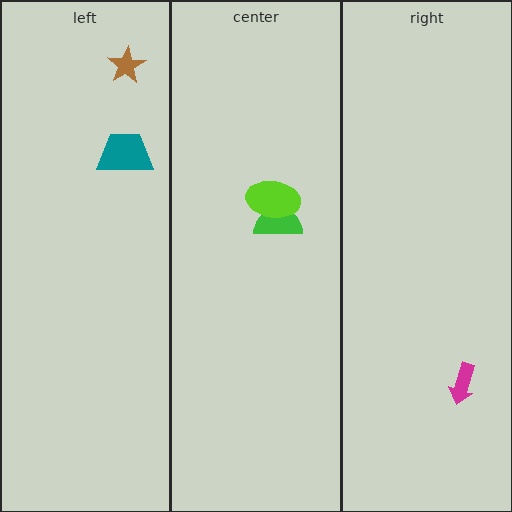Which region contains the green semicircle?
The center region.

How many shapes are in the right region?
1.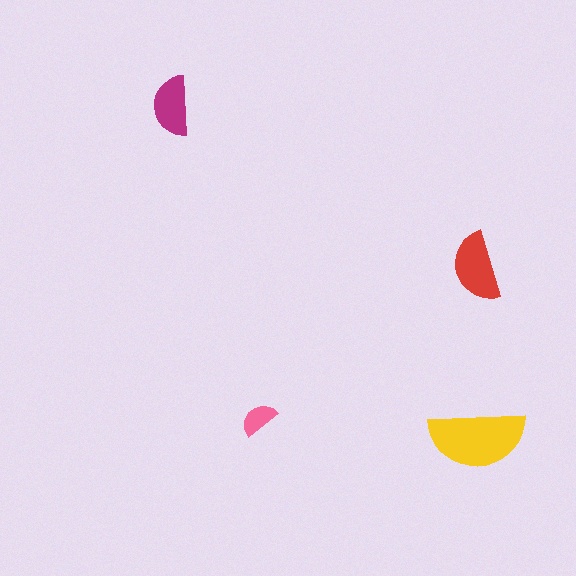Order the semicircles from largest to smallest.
the yellow one, the red one, the magenta one, the pink one.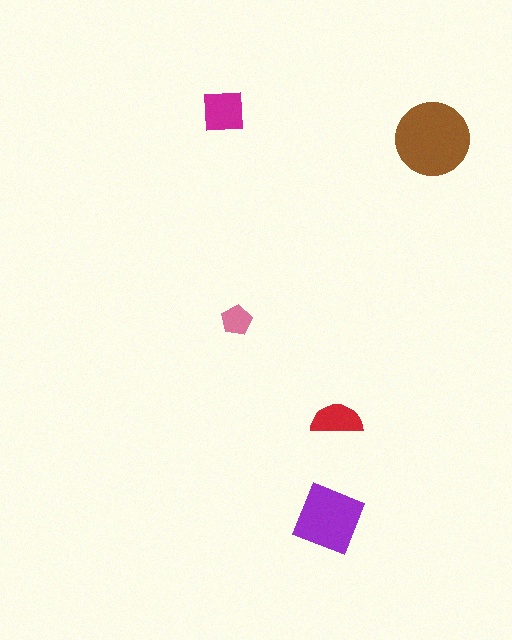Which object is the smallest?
The pink pentagon.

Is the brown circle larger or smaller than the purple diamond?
Larger.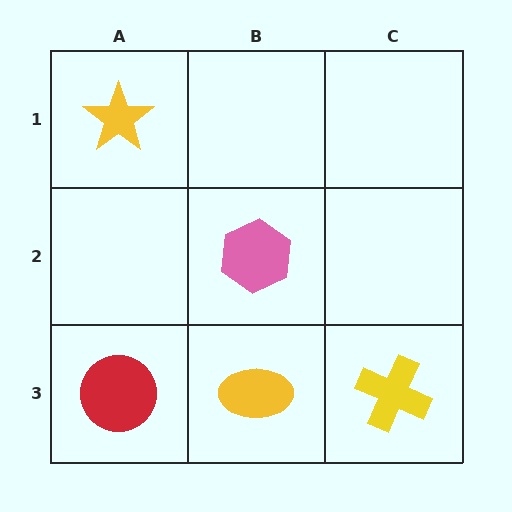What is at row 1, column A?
A yellow star.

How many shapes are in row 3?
3 shapes.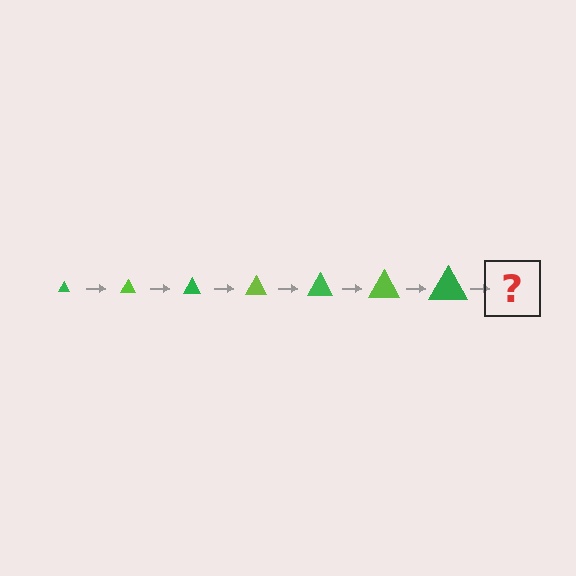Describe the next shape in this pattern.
It should be a lime triangle, larger than the previous one.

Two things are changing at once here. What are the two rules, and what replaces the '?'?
The two rules are that the triangle grows larger each step and the color cycles through green and lime. The '?' should be a lime triangle, larger than the previous one.